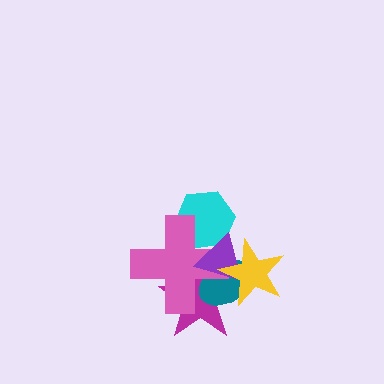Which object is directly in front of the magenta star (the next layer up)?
The teal ellipse is directly in front of the magenta star.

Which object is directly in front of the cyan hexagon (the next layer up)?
The pink cross is directly in front of the cyan hexagon.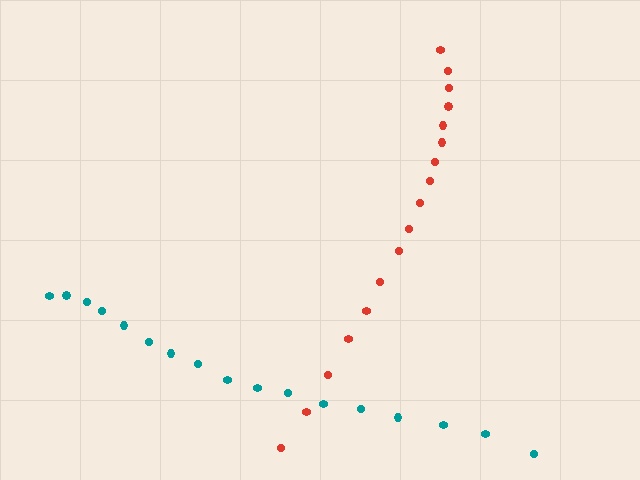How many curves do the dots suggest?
There are 2 distinct paths.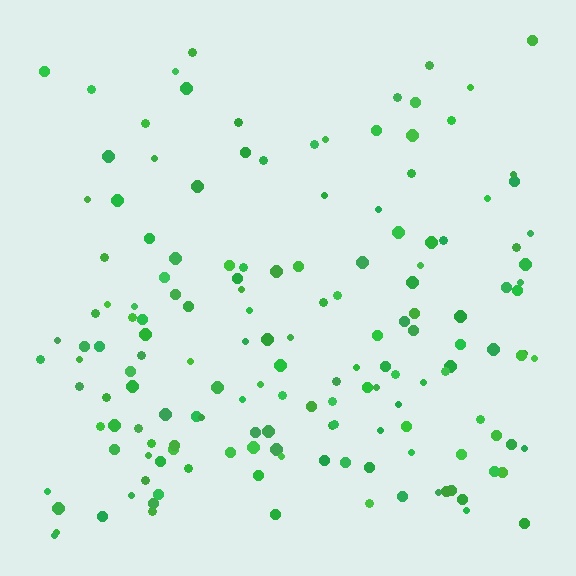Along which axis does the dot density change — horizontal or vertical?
Vertical.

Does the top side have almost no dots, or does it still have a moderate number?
Still a moderate number, just noticeably fewer than the bottom.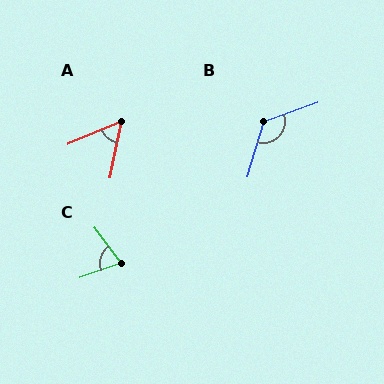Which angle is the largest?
B, at approximately 126 degrees.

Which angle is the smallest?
A, at approximately 55 degrees.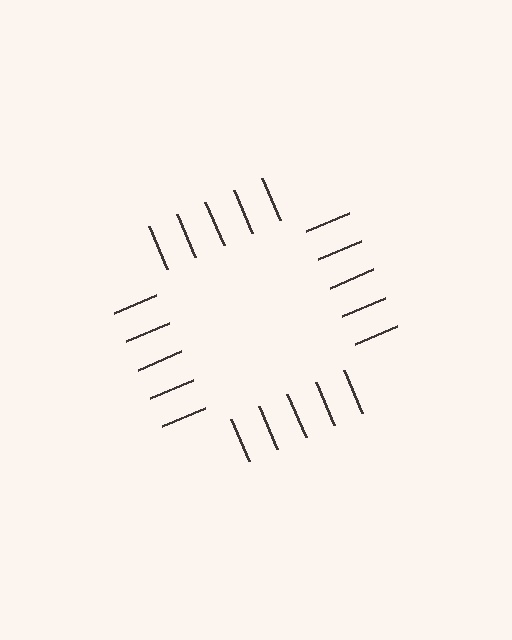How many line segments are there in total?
20 — 5 along each of the 4 edges.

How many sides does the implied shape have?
4 sides — the line-ends trace a square.